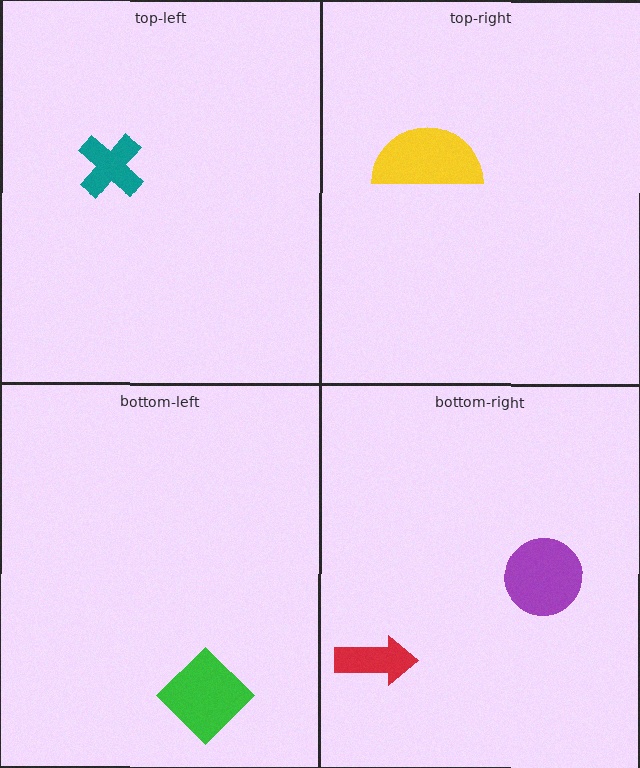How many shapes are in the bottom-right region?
2.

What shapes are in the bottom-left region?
The green diamond.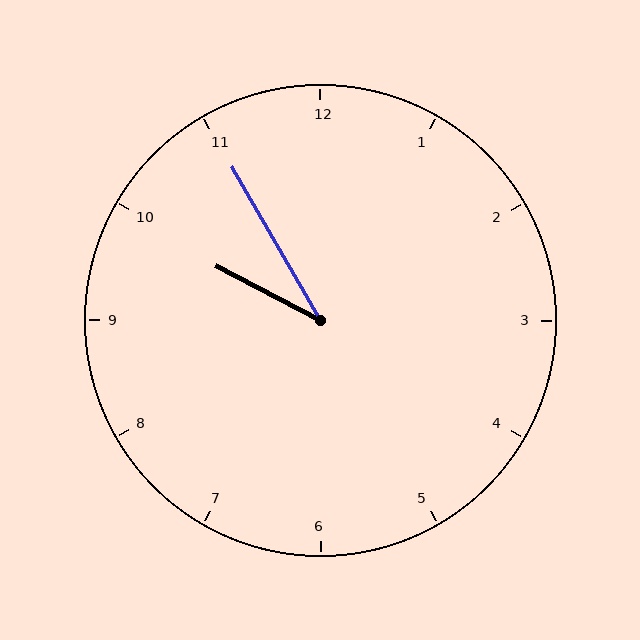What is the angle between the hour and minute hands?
Approximately 32 degrees.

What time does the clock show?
9:55.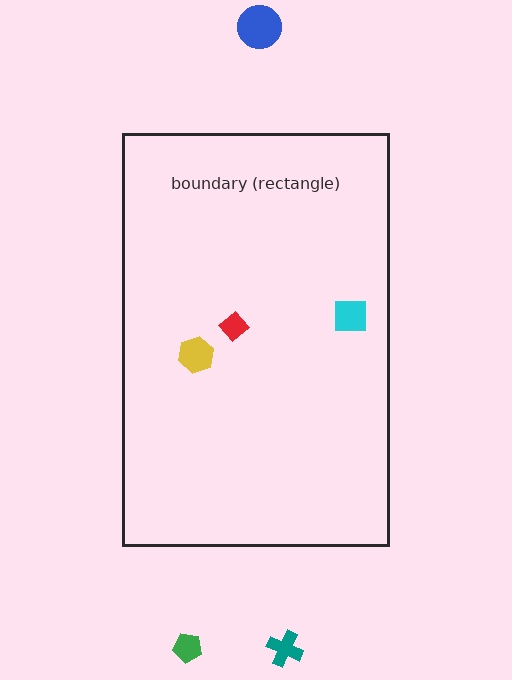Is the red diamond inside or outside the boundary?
Inside.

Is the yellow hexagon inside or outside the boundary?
Inside.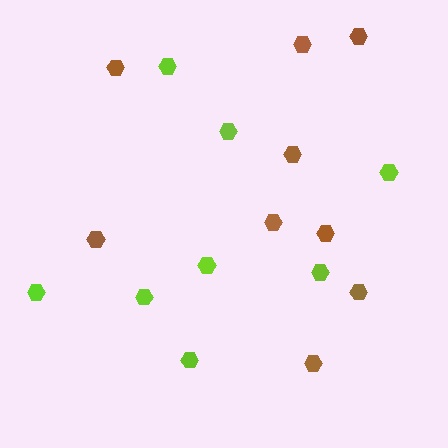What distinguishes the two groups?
There are 2 groups: one group of brown hexagons (9) and one group of lime hexagons (8).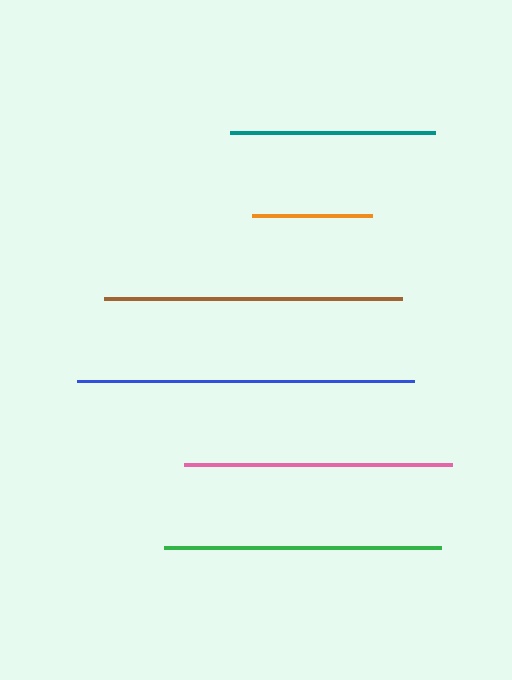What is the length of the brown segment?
The brown segment is approximately 298 pixels long.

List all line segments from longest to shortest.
From longest to shortest: blue, brown, green, pink, teal, orange.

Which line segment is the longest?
The blue line is the longest at approximately 338 pixels.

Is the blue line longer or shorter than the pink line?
The blue line is longer than the pink line.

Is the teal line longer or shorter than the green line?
The green line is longer than the teal line.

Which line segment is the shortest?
The orange line is the shortest at approximately 120 pixels.